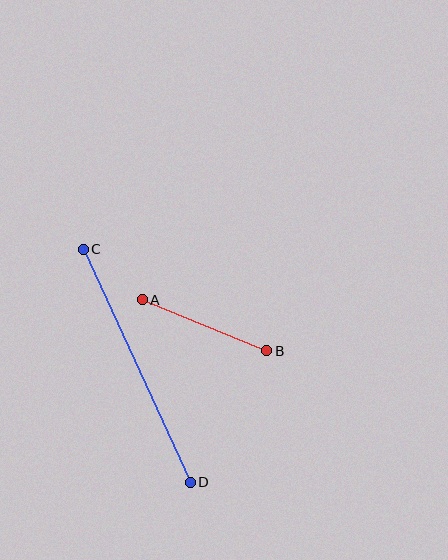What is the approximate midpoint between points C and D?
The midpoint is at approximately (137, 366) pixels.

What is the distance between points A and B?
The distance is approximately 134 pixels.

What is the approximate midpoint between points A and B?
The midpoint is at approximately (204, 325) pixels.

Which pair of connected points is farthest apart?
Points C and D are farthest apart.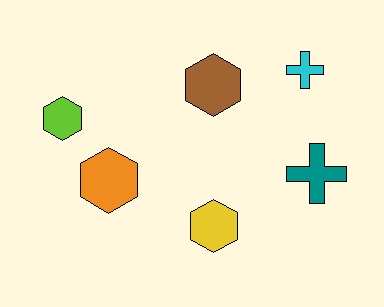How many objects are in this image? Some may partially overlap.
There are 6 objects.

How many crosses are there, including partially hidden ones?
There are 2 crosses.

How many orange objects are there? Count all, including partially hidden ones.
There is 1 orange object.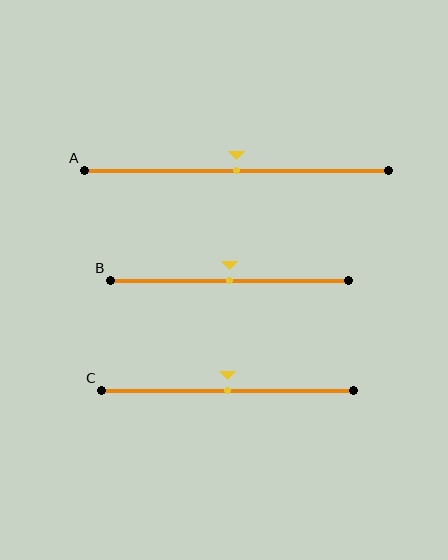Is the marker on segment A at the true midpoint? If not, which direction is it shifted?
Yes, the marker on segment A is at the true midpoint.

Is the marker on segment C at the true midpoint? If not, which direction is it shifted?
Yes, the marker on segment C is at the true midpoint.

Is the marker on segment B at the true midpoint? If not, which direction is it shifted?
Yes, the marker on segment B is at the true midpoint.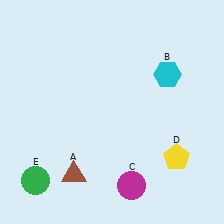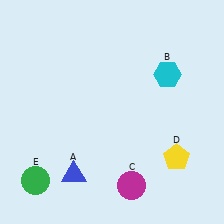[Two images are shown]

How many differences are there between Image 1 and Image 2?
There is 1 difference between the two images.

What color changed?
The triangle (A) changed from brown in Image 1 to blue in Image 2.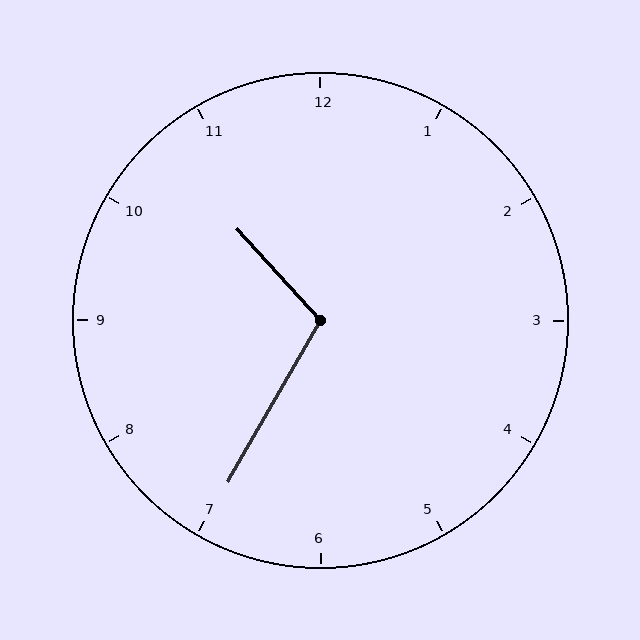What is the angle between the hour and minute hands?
Approximately 108 degrees.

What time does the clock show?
10:35.